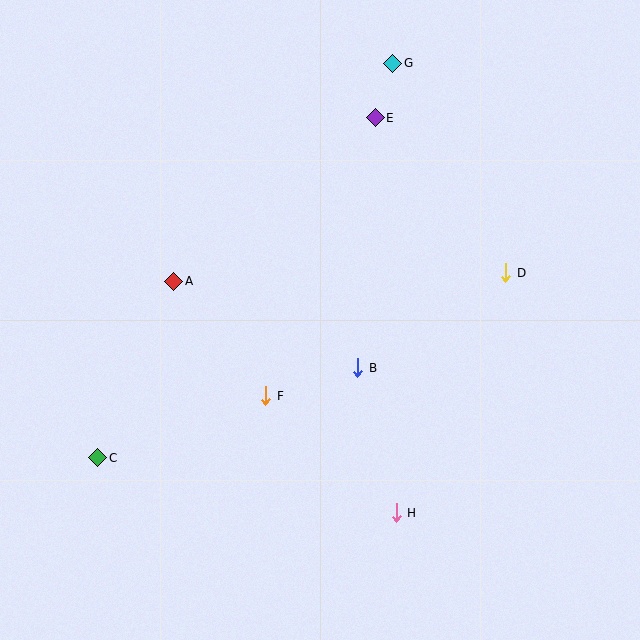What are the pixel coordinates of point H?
Point H is at (396, 513).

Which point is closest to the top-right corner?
Point G is closest to the top-right corner.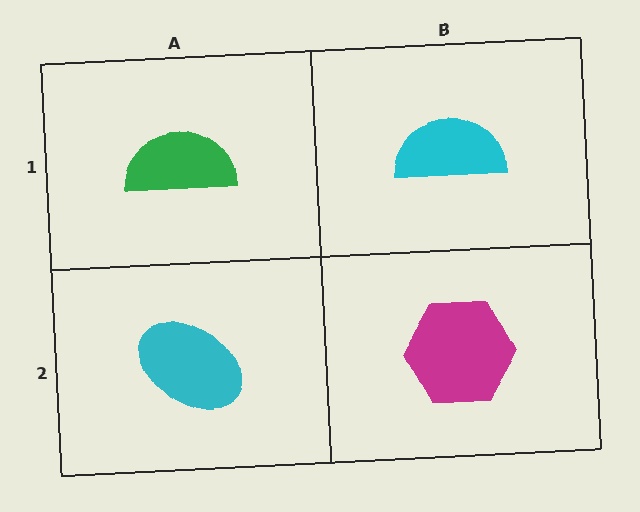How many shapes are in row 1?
2 shapes.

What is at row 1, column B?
A cyan semicircle.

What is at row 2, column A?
A cyan ellipse.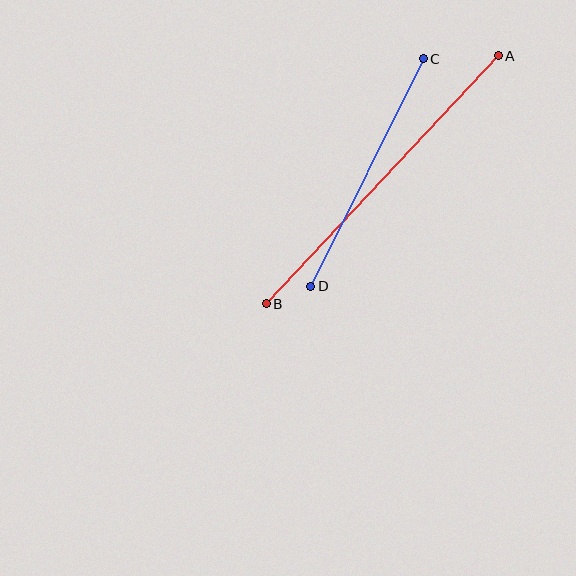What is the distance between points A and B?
The distance is approximately 340 pixels.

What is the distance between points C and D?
The distance is approximately 254 pixels.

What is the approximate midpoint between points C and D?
The midpoint is at approximately (367, 172) pixels.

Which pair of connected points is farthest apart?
Points A and B are farthest apart.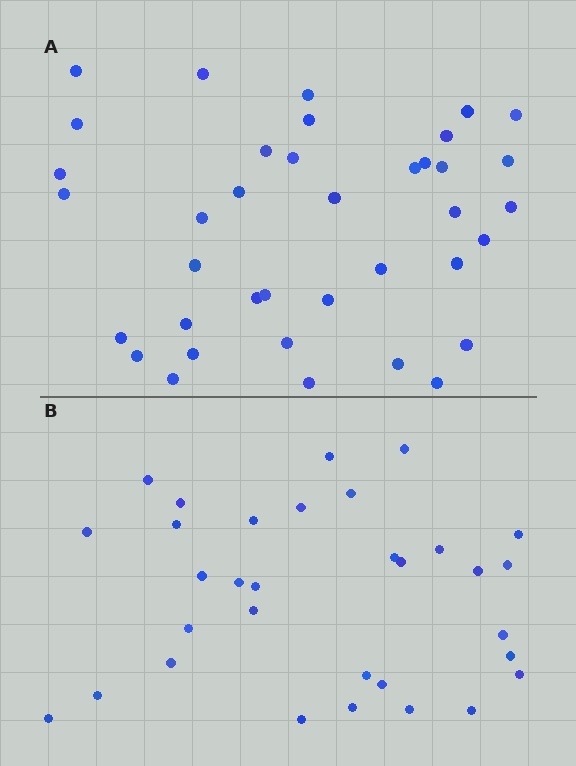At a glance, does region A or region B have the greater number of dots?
Region A (the top region) has more dots.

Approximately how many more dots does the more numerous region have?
Region A has about 6 more dots than region B.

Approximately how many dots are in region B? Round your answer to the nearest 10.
About 30 dots. (The exact count is 32, which rounds to 30.)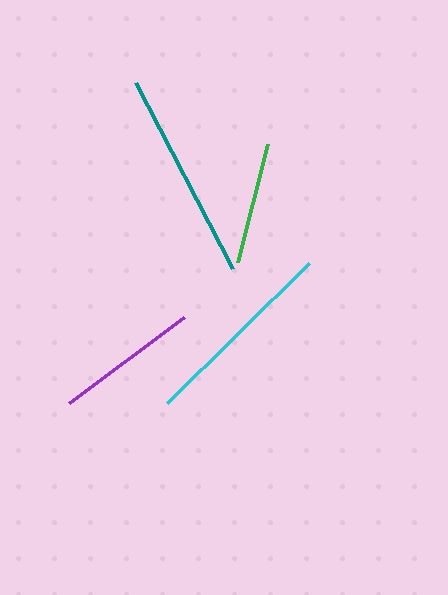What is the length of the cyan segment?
The cyan segment is approximately 199 pixels long.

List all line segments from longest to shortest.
From longest to shortest: teal, cyan, purple, green.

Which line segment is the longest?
The teal line is the longest at approximately 210 pixels.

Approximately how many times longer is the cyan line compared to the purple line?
The cyan line is approximately 1.4 times the length of the purple line.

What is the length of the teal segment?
The teal segment is approximately 210 pixels long.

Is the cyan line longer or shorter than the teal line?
The teal line is longer than the cyan line.